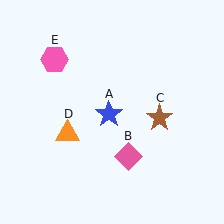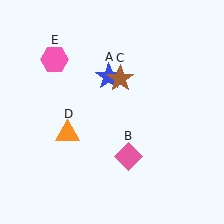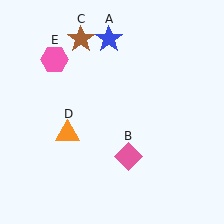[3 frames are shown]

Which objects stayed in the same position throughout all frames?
Pink diamond (object B) and orange triangle (object D) and pink hexagon (object E) remained stationary.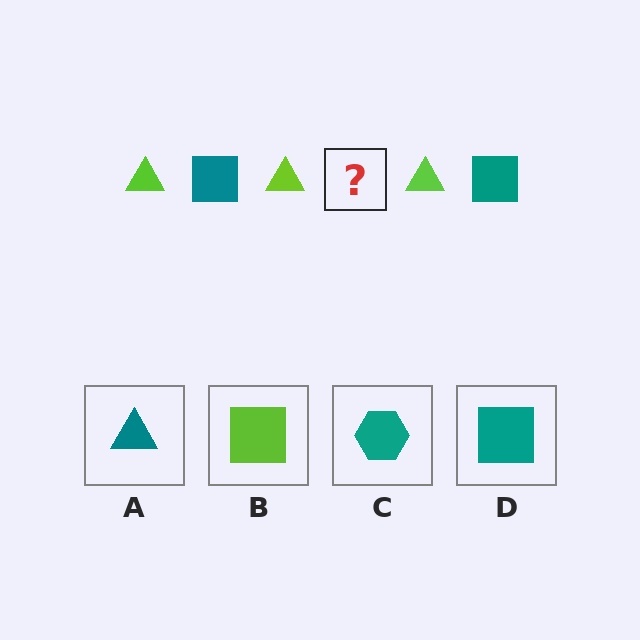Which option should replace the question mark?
Option D.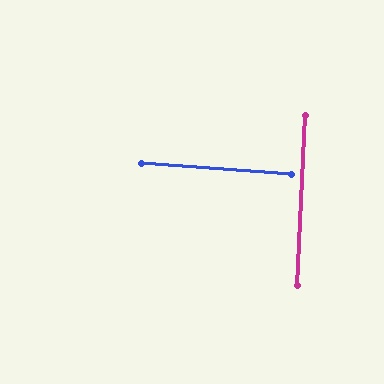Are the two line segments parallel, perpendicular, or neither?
Perpendicular — they meet at approximately 88°.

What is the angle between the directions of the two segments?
Approximately 88 degrees.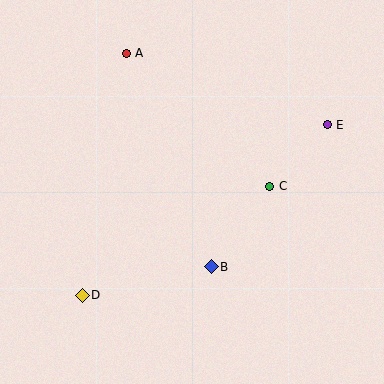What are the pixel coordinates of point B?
Point B is at (211, 267).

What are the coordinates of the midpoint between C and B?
The midpoint between C and B is at (241, 226).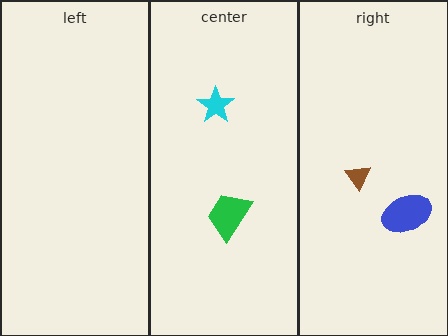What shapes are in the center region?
The cyan star, the green trapezoid.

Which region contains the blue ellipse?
The right region.